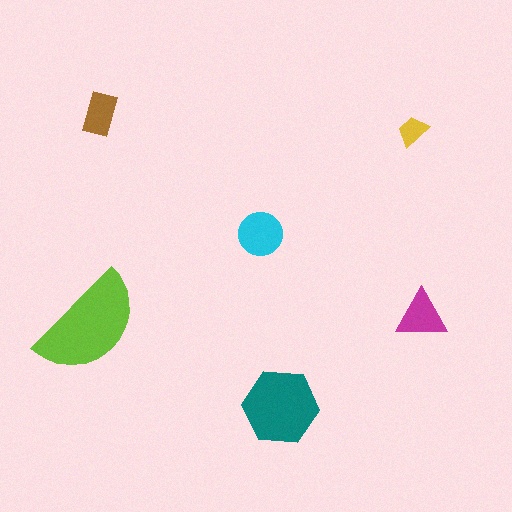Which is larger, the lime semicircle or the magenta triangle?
The lime semicircle.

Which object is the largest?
The lime semicircle.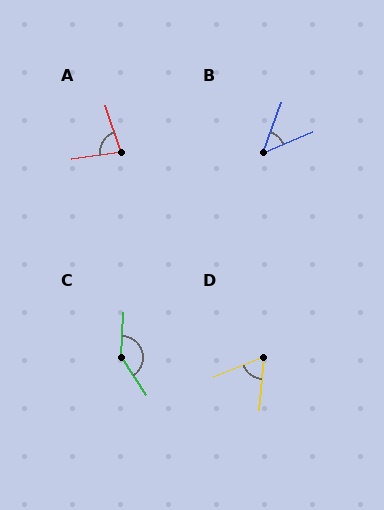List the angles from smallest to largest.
B (47°), D (63°), A (81°), C (143°).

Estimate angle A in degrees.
Approximately 81 degrees.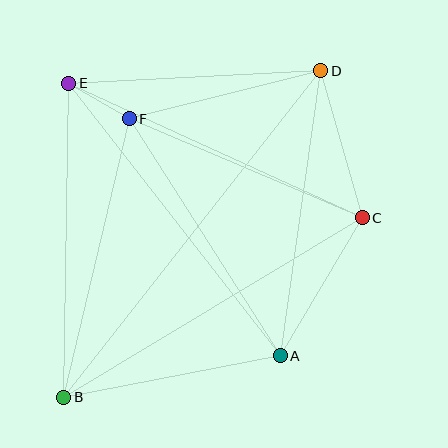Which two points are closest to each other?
Points E and F are closest to each other.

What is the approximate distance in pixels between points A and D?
The distance between A and D is approximately 288 pixels.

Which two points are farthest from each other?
Points B and D are farthest from each other.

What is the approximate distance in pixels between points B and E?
The distance between B and E is approximately 314 pixels.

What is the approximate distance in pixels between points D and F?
The distance between D and F is approximately 197 pixels.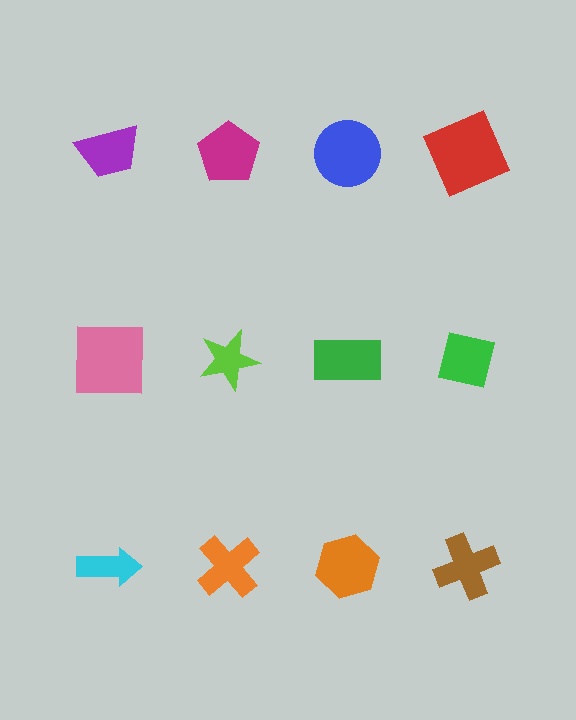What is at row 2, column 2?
A lime star.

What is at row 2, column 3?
A green rectangle.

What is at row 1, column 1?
A purple trapezoid.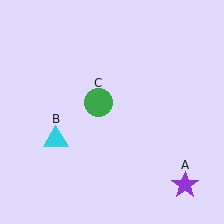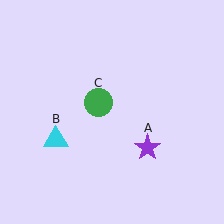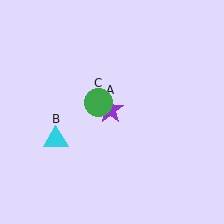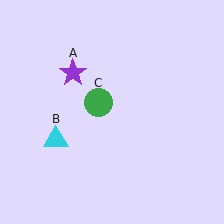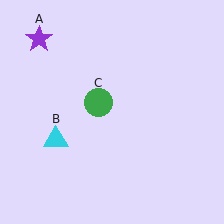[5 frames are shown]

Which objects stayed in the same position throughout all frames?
Cyan triangle (object B) and green circle (object C) remained stationary.